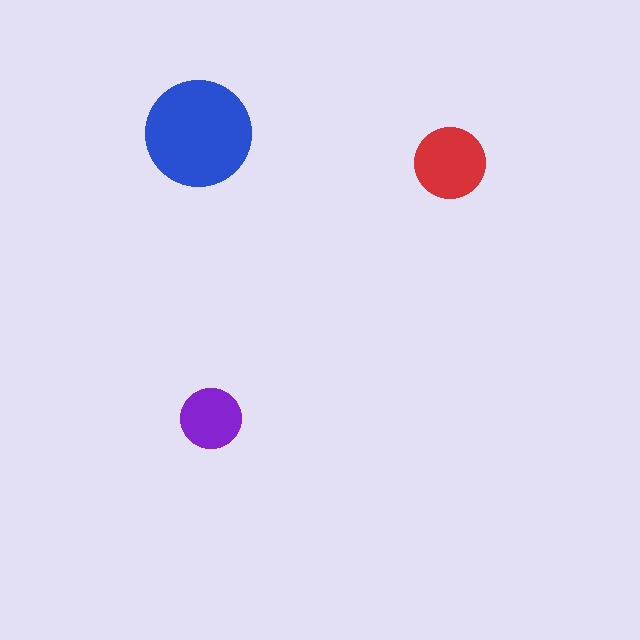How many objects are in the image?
There are 3 objects in the image.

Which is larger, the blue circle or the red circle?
The blue one.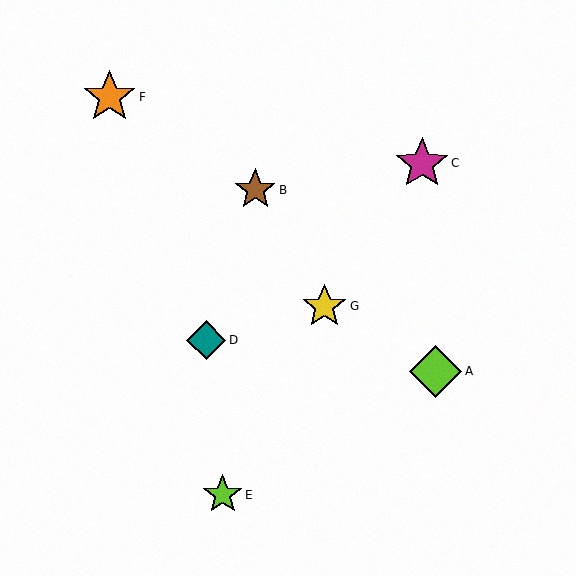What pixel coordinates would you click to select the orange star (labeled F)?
Click at (110, 97) to select the orange star F.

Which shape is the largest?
The orange star (labeled F) is the largest.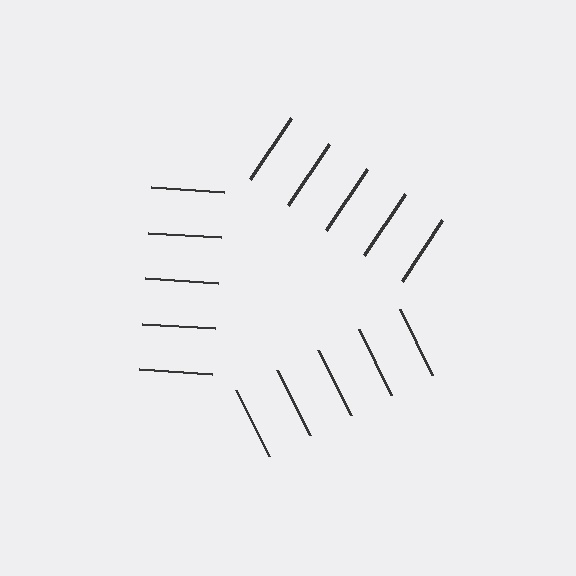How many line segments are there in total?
15 — 5 along each of the 3 edges.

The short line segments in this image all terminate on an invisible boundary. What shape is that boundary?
An illusory triangle — the line segments terminate on its edges but no continuous stroke is drawn.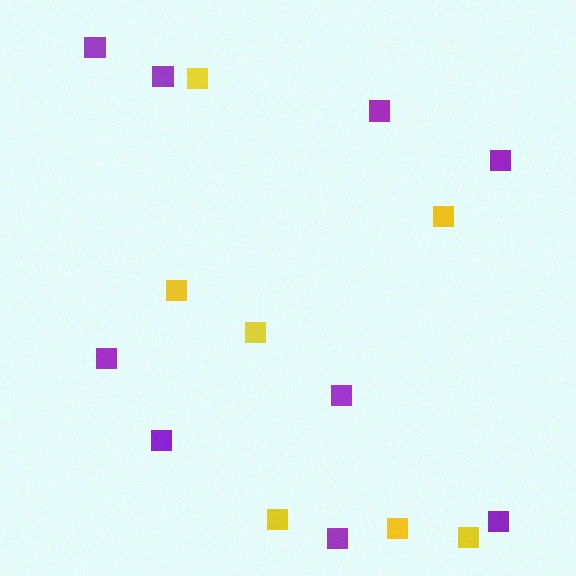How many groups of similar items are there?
There are 2 groups: one group of purple squares (9) and one group of yellow squares (7).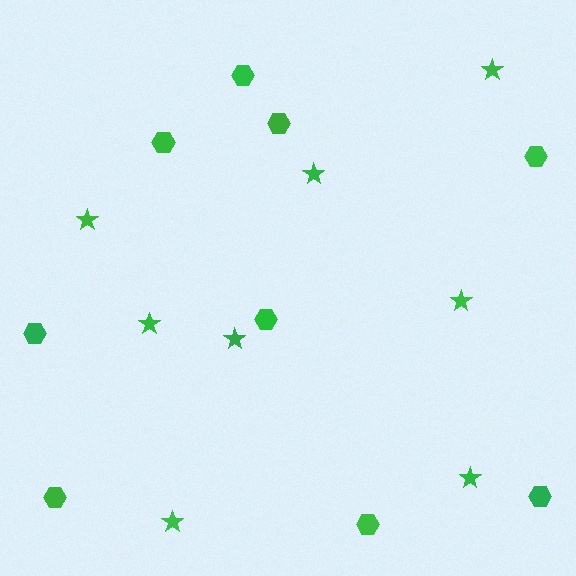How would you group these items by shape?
There are 2 groups: one group of stars (8) and one group of hexagons (9).